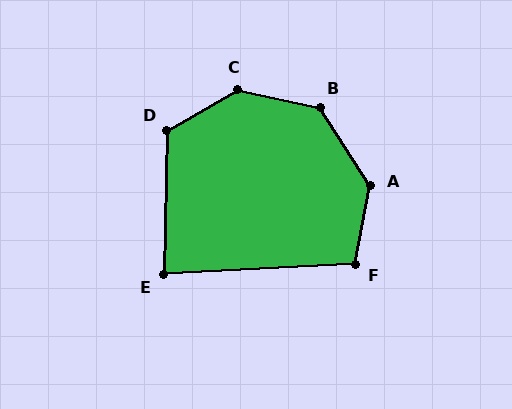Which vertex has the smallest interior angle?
E, at approximately 86 degrees.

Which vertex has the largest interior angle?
C, at approximately 138 degrees.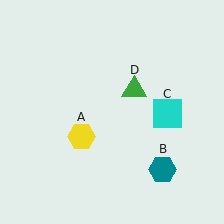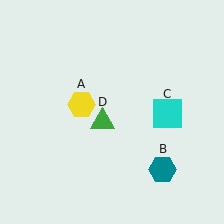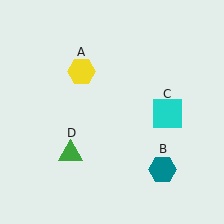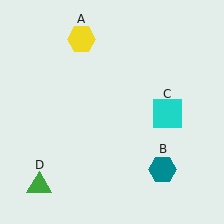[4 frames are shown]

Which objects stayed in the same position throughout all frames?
Teal hexagon (object B) and cyan square (object C) remained stationary.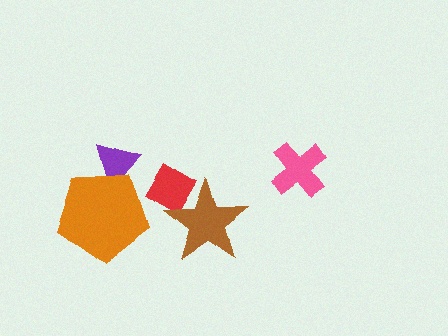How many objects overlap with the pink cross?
0 objects overlap with the pink cross.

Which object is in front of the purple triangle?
The orange pentagon is in front of the purple triangle.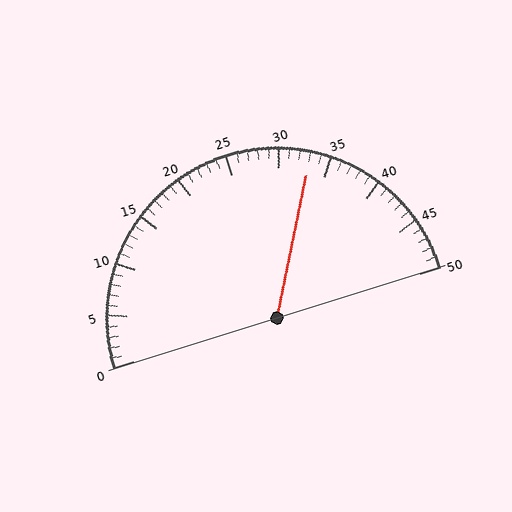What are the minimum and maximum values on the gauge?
The gauge ranges from 0 to 50.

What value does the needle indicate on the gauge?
The needle indicates approximately 33.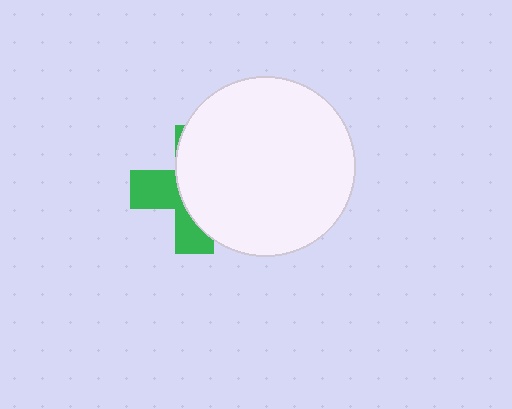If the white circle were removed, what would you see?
You would see the complete green cross.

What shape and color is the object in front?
The object in front is a white circle.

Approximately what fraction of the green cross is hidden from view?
Roughly 62% of the green cross is hidden behind the white circle.